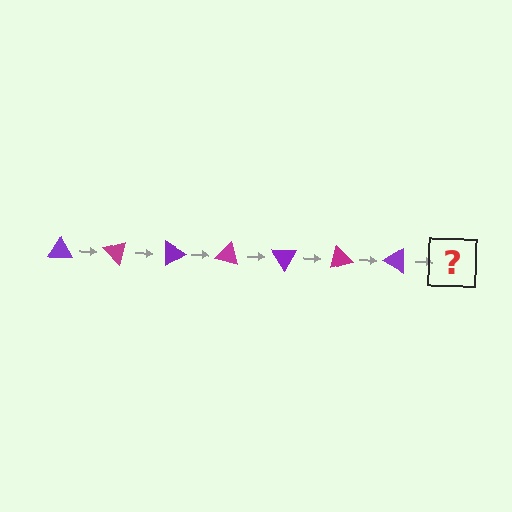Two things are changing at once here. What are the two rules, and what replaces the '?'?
The two rules are that it rotates 45 degrees each step and the color cycles through purple and magenta. The '?' should be a magenta triangle, rotated 315 degrees from the start.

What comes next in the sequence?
The next element should be a magenta triangle, rotated 315 degrees from the start.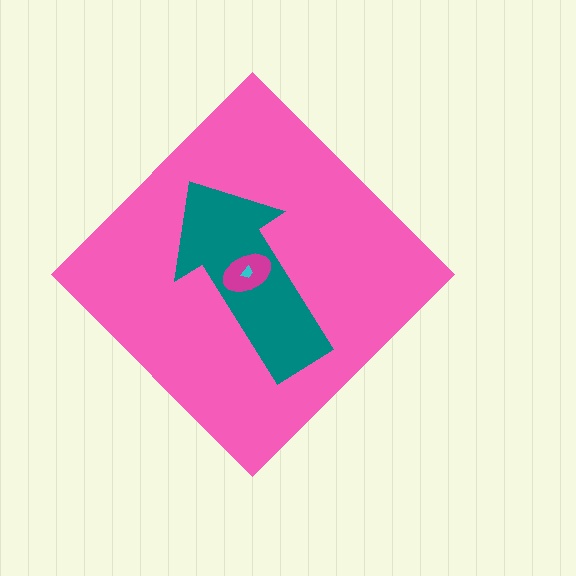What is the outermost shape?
The pink diamond.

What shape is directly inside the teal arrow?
The magenta ellipse.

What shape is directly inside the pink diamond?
The teal arrow.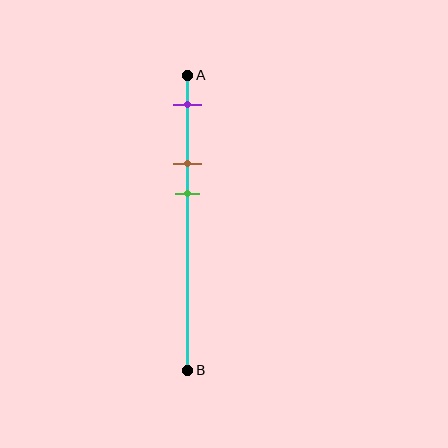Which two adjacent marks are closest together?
The brown and green marks are the closest adjacent pair.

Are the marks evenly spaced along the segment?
Yes, the marks are approximately evenly spaced.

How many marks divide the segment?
There are 3 marks dividing the segment.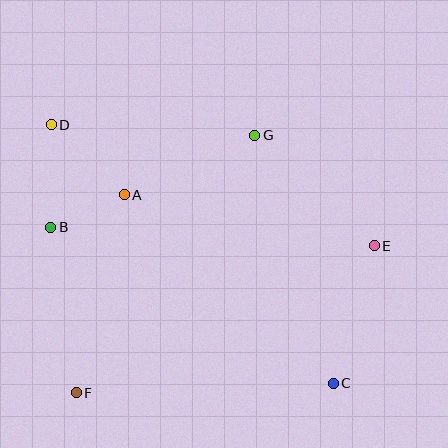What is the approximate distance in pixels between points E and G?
The distance between E and G is approximately 163 pixels.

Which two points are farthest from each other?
Points C and D are farthest from each other.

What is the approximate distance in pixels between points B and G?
The distance between B and G is approximately 224 pixels.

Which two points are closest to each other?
Points A and B are closest to each other.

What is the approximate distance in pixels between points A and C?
The distance between A and C is approximately 282 pixels.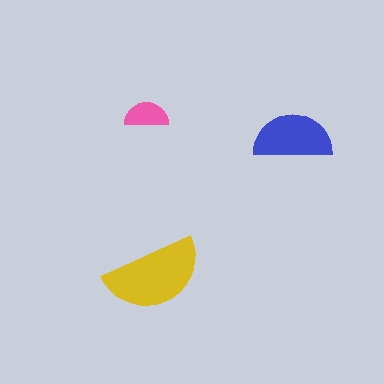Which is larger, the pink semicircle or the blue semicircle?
The blue one.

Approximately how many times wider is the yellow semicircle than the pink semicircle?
About 2.5 times wider.